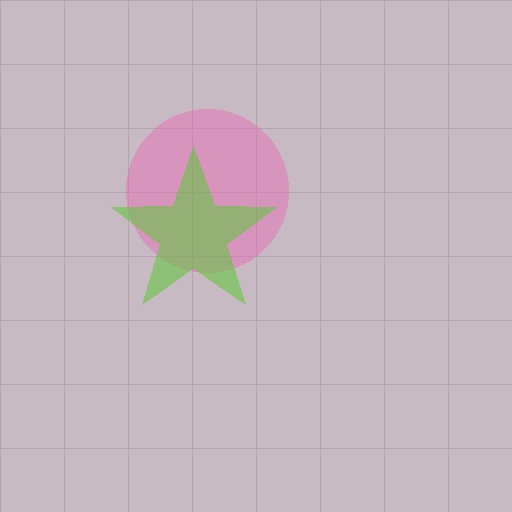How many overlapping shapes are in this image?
There are 2 overlapping shapes in the image.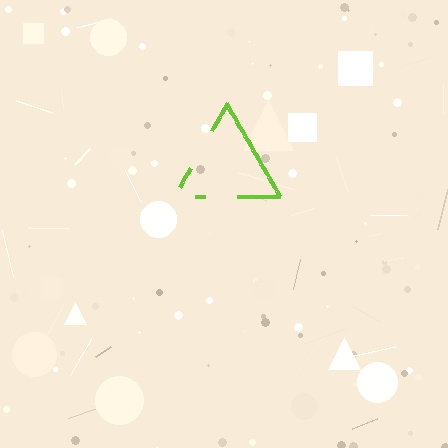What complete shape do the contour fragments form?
The contour fragments form a triangle.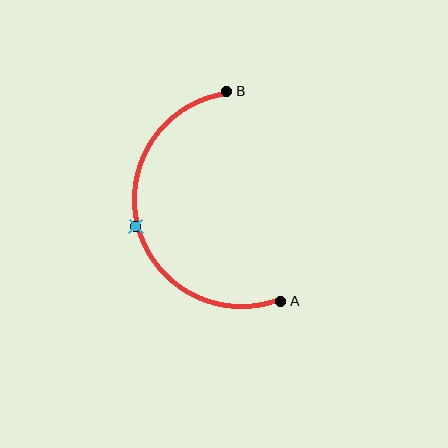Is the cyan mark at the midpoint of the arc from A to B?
Yes. The cyan mark lies on the arc at equal arc-length from both A and B — it is the arc midpoint.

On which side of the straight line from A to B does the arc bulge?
The arc bulges to the left of the straight line connecting A and B.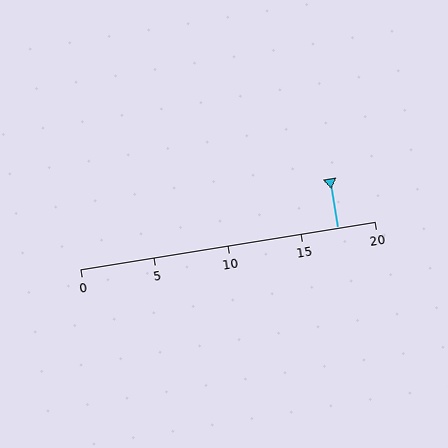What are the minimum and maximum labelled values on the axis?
The axis runs from 0 to 20.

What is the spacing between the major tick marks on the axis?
The major ticks are spaced 5 apart.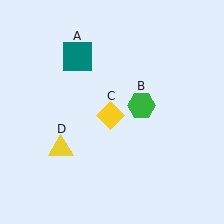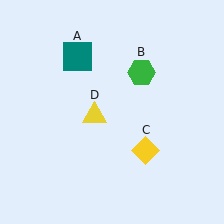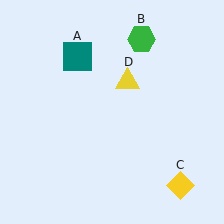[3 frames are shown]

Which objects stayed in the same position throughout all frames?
Teal square (object A) remained stationary.